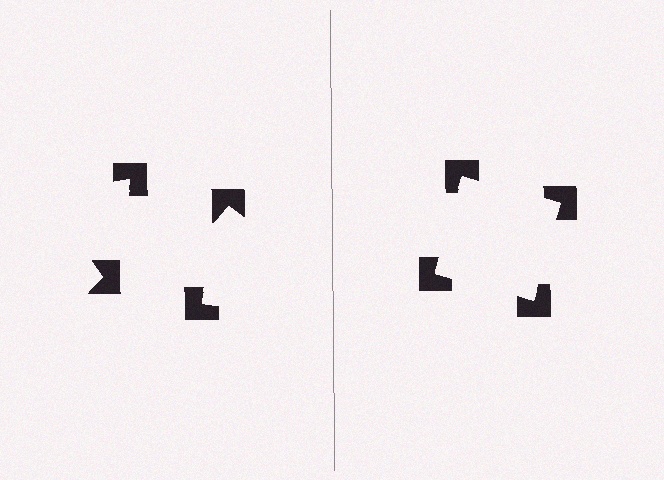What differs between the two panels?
The notched squares are positioned identically on both sides; only the wedge orientations differ. On the right they align to a square; on the left they are misaligned.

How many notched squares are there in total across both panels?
8 — 4 on each side.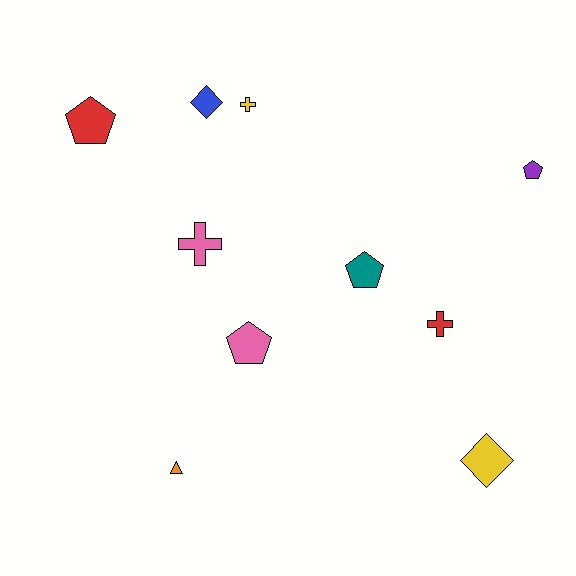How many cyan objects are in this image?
There are no cyan objects.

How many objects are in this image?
There are 10 objects.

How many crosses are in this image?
There are 3 crosses.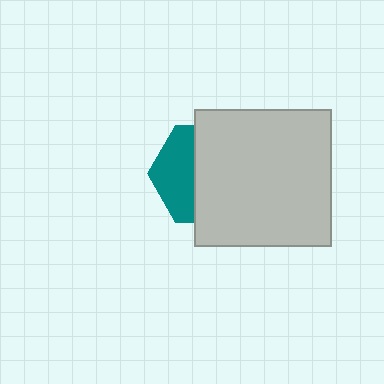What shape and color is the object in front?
The object in front is a light gray square.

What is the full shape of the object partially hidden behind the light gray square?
The partially hidden object is a teal hexagon.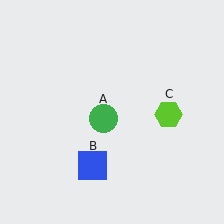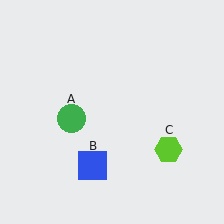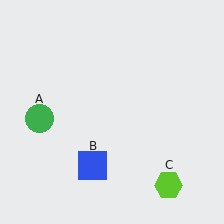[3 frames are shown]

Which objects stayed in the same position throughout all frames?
Blue square (object B) remained stationary.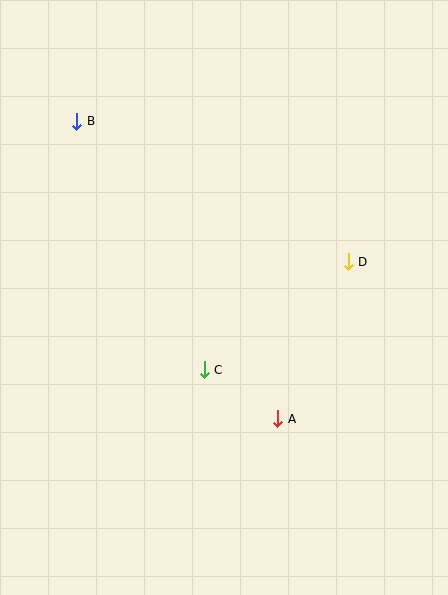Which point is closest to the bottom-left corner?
Point C is closest to the bottom-left corner.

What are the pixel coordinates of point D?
Point D is at (348, 262).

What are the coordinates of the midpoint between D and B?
The midpoint between D and B is at (213, 192).